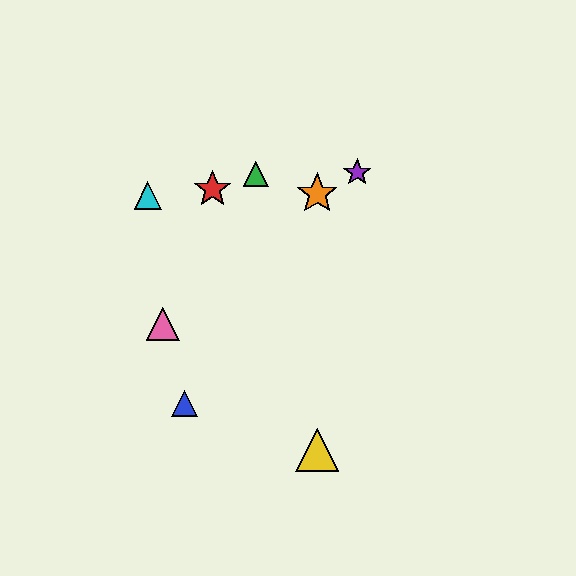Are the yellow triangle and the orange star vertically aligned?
Yes, both are at x≈317.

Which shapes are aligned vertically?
The yellow triangle, the orange star are aligned vertically.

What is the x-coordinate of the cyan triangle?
The cyan triangle is at x≈148.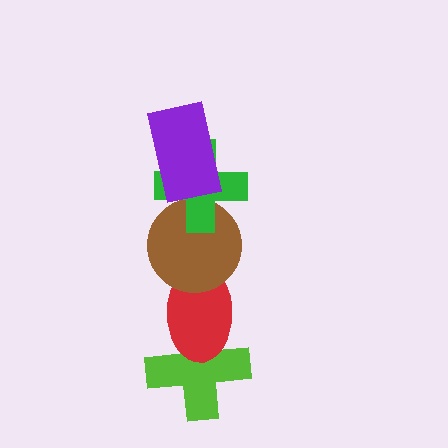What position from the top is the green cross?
The green cross is 2nd from the top.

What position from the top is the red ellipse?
The red ellipse is 4th from the top.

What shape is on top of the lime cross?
The red ellipse is on top of the lime cross.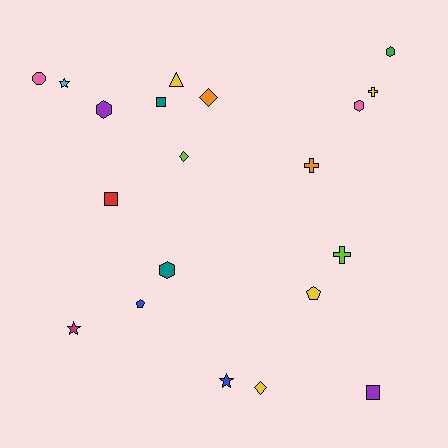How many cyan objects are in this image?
There is 1 cyan object.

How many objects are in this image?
There are 20 objects.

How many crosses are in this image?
There are 3 crosses.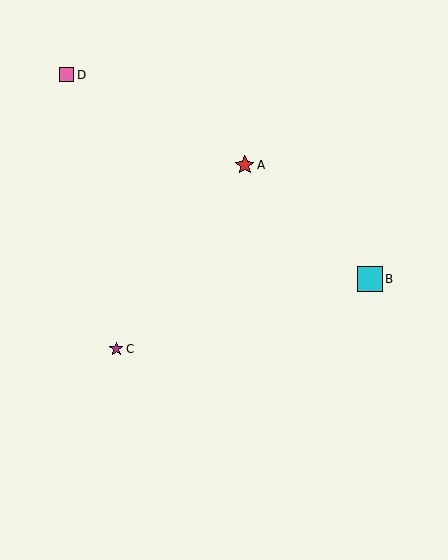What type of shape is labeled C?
Shape C is a magenta star.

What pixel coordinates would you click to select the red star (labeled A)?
Click at (245, 165) to select the red star A.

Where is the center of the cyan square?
The center of the cyan square is at (370, 279).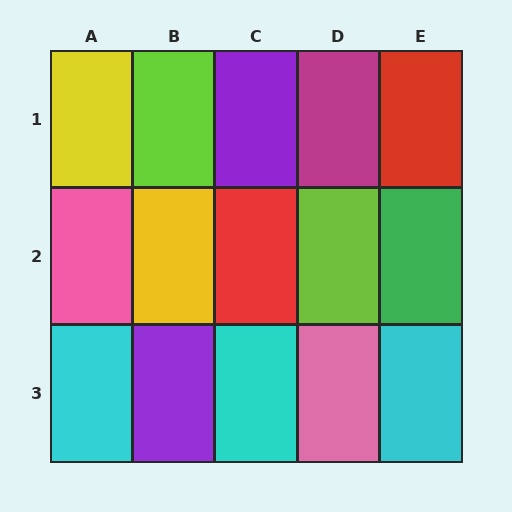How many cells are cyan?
3 cells are cyan.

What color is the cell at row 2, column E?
Green.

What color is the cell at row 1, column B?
Lime.